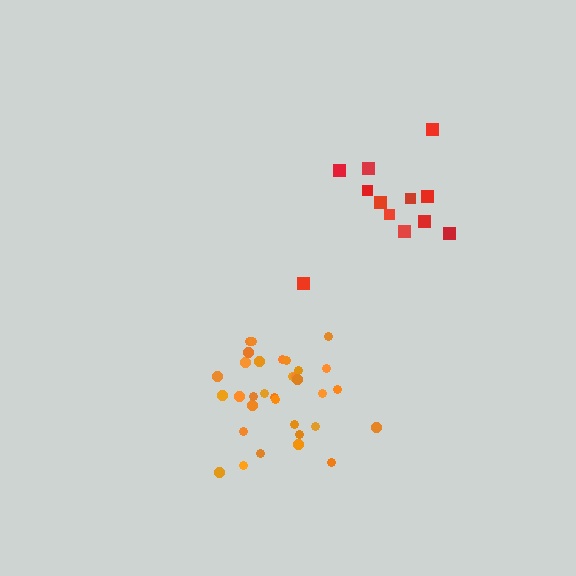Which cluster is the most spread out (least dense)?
Red.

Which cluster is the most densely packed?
Orange.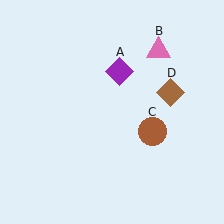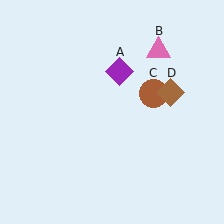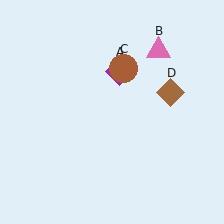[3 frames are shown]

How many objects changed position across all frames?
1 object changed position: brown circle (object C).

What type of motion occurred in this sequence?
The brown circle (object C) rotated counterclockwise around the center of the scene.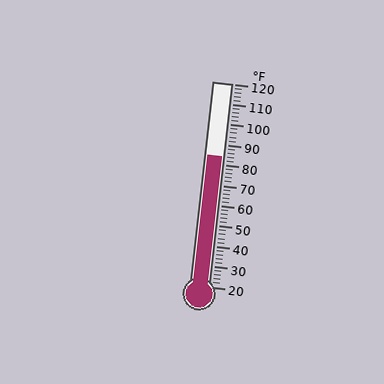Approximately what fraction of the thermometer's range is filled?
The thermometer is filled to approximately 65% of its range.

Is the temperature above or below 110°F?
The temperature is below 110°F.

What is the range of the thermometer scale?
The thermometer scale ranges from 20°F to 120°F.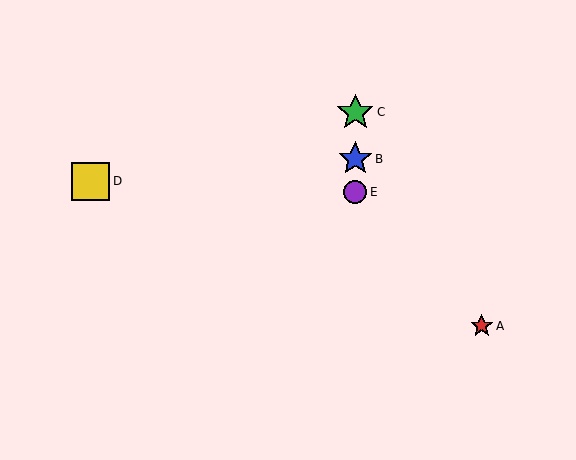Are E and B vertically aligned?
Yes, both are at x≈355.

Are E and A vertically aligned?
No, E is at x≈355 and A is at x≈482.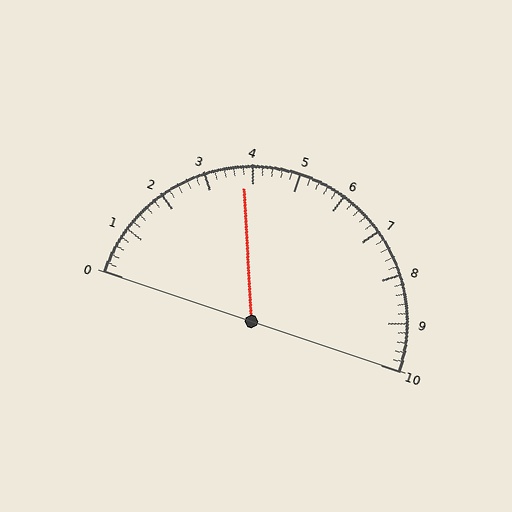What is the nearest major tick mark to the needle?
The nearest major tick mark is 4.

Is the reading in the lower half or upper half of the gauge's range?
The reading is in the lower half of the range (0 to 10).